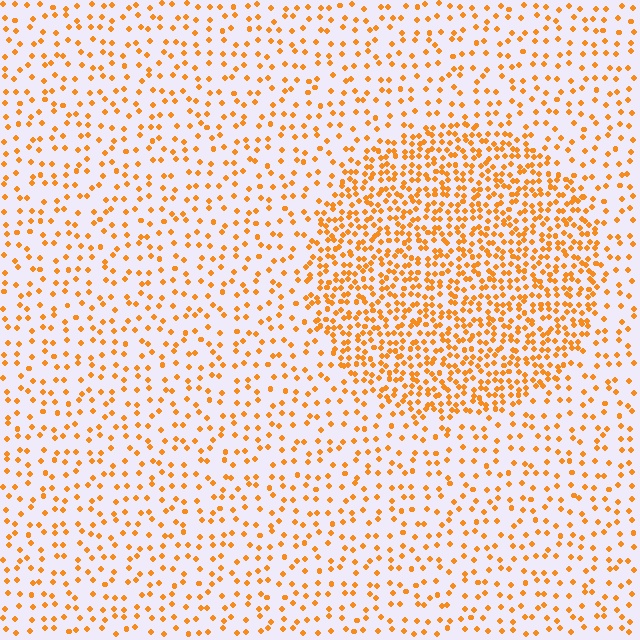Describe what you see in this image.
The image contains small orange elements arranged at two different densities. A circle-shaped region is visible where the elements are more densely packed than the surrounding area.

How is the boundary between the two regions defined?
The boundary is defined by a change in element density (approximately 2.4x ratio). All elements are the same color, size, and shape.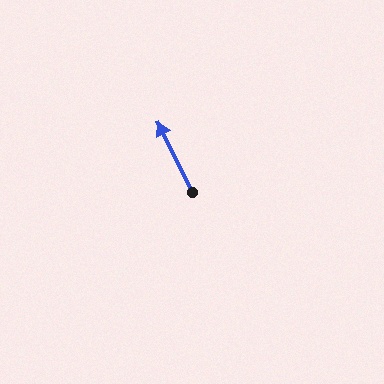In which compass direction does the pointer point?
Northwest.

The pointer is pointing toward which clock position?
Roughly 11 o'clock.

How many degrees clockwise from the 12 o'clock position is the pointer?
Approximately 334 degrees.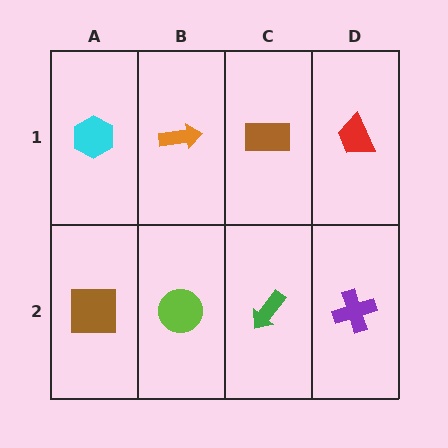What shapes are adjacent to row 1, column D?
A purple cross (row 2, column D), a brown rectangle (row 1, column C).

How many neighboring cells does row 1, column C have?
3.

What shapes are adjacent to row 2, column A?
A cyan hexagon (row 1, column A), a lime circle (row 2, column B).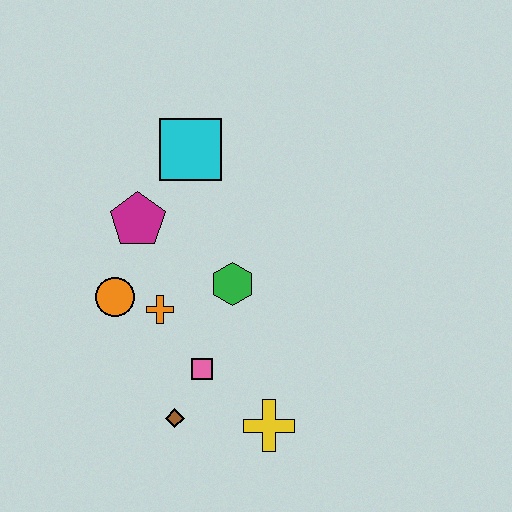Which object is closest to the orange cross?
The orange circle is closest to the orange cross.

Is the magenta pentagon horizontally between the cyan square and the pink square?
No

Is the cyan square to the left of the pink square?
Yes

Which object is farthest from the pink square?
The cyan square is farthest from the pink square.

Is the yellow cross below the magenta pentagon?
Yes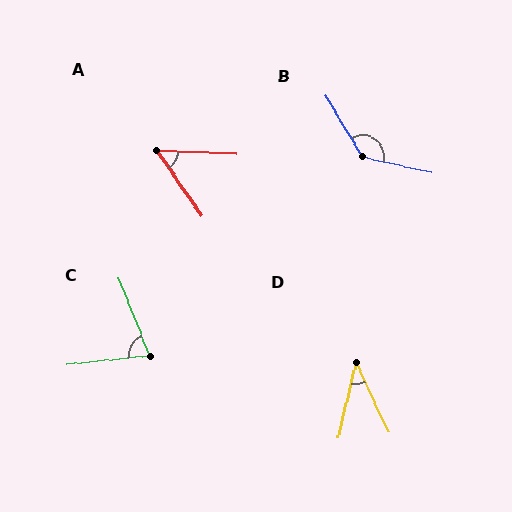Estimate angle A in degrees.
Approximately 52 degrees.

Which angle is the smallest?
D, at approximately 38 degrees.